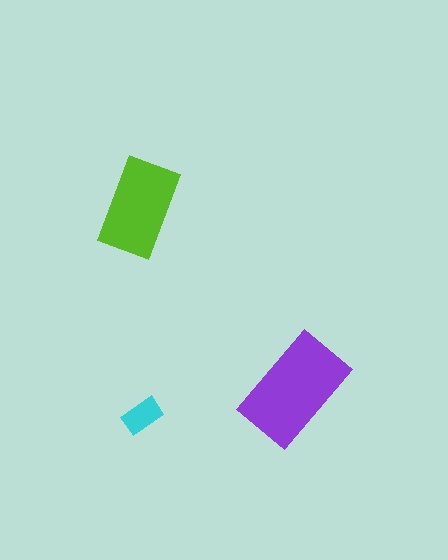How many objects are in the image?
There are 3 objects in the image.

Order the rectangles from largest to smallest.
the purple one, the lime one, the cyan one.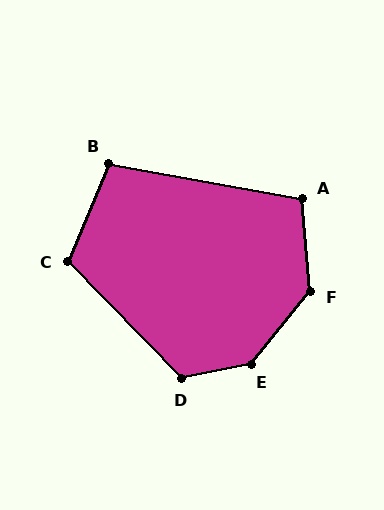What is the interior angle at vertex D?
Approximately 122 degrees (obtuse).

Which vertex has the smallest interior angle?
B, at approximately 102 degrees.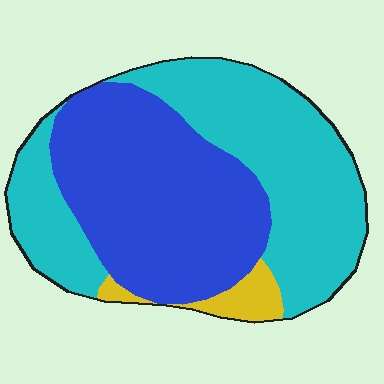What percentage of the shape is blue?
Blue covers 46% of the shape.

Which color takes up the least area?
Yellow, at roughly 5%.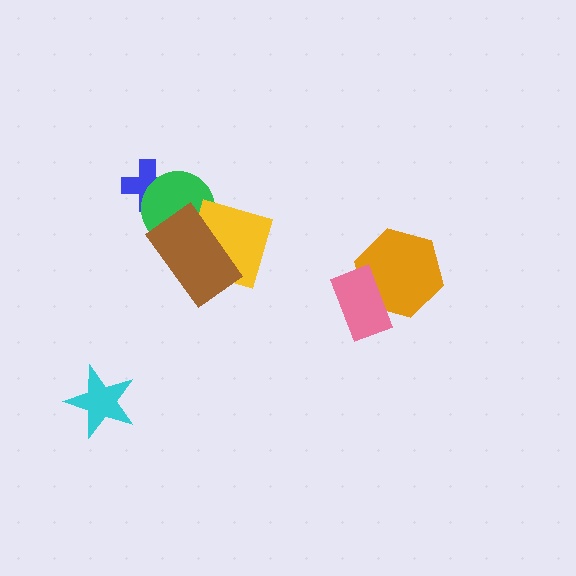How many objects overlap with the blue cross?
1 object overlaps with the blue cross.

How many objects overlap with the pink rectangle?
1 object overlaps with the pink rectangle.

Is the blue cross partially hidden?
Yes, it is partially covered by another shape.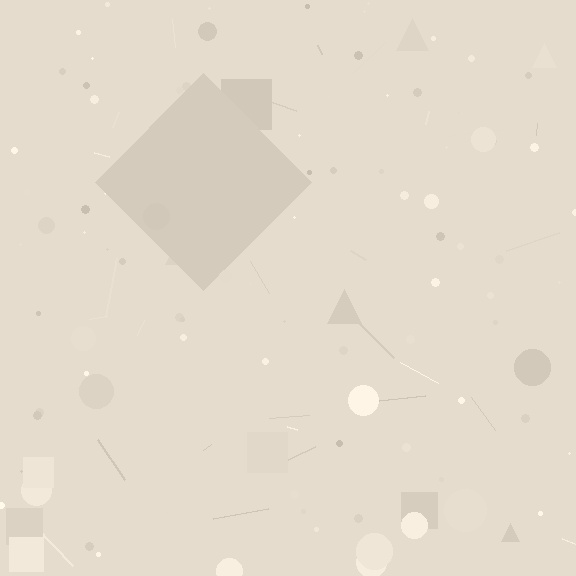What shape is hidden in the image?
A diamond is hidden in the image.